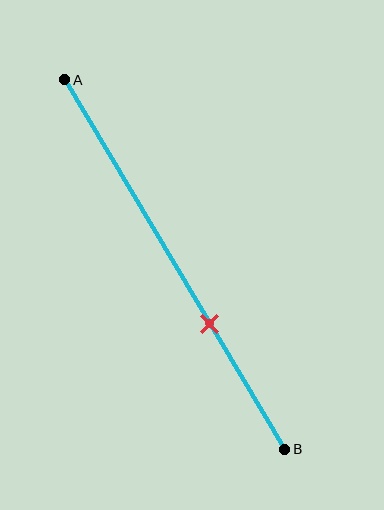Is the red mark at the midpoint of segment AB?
No, the mark is at about 65% from A, not at the 50% midpoint.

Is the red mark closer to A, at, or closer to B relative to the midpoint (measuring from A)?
The red mark is closer to point B than the midpoint of segment AB.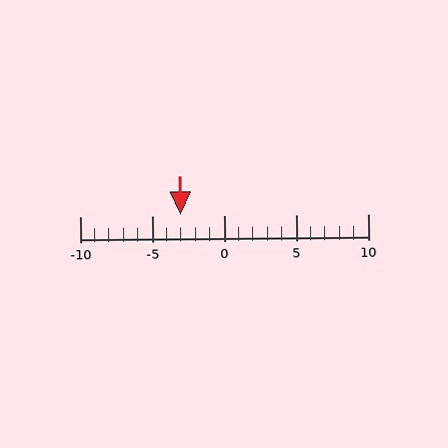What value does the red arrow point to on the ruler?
The red arrow points to approximately -3.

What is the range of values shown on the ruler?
The ruler shows values from -10 to 10.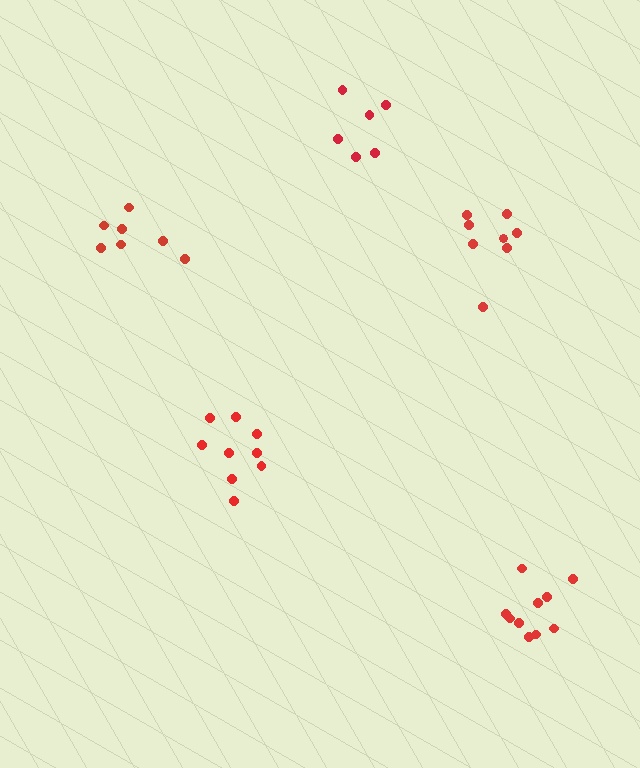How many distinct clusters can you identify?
There are 5 distinct clusters.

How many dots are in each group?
Group 1: 7 dots, Group 2: 6 dots, Group 3: 10 dots, Group 4: 9 dots, Group 5: 8 dots (40 total).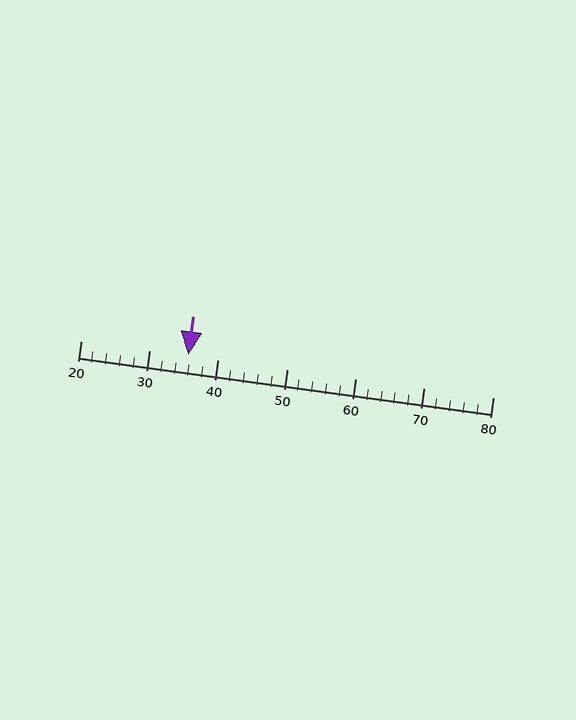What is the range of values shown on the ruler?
The ruler shows values from 20 to 80.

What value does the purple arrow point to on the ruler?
The purple arrow points to approximately 36.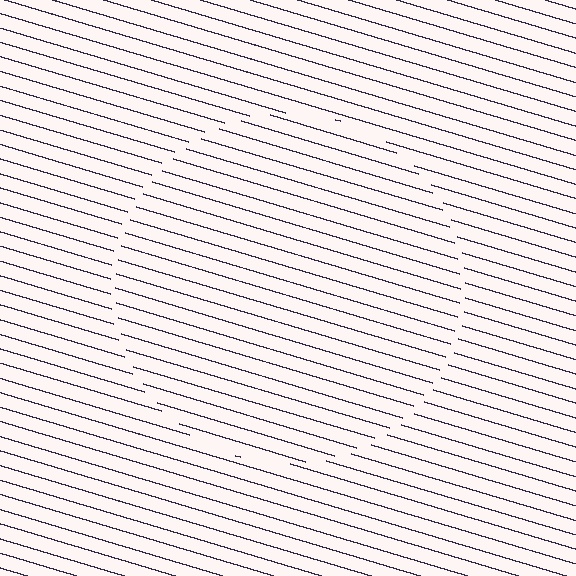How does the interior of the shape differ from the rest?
The interior of the shape contains the same grating, shifted by half a period — the contour is defined by the phase discontinuity where line-ends from the inner and outer gratings abut.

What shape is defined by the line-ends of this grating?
An illusory circle. The interior of the shape contains the same grating, shifted by half a period — the contour is defined by the phase discontinuity where line-ends from the inner and outer gratings abut.